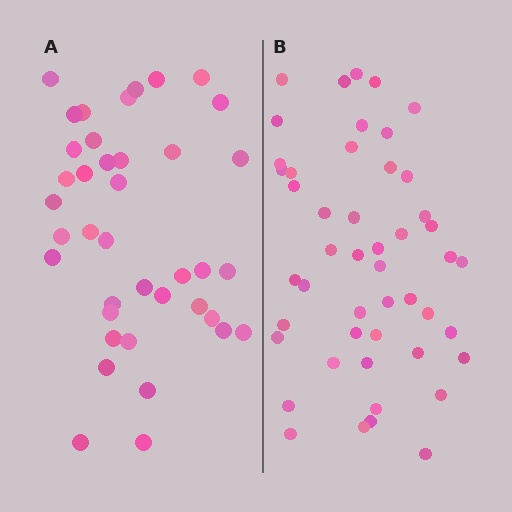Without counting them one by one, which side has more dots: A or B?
Region B (the right region) has more dots.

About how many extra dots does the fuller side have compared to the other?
Region B has roughly 8 or so more dots than region A.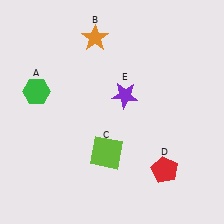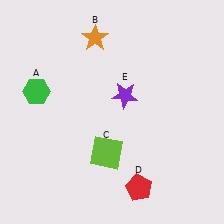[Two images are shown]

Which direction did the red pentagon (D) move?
The red pentagon (D) moved left.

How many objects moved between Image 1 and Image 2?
1 object moved between the two images.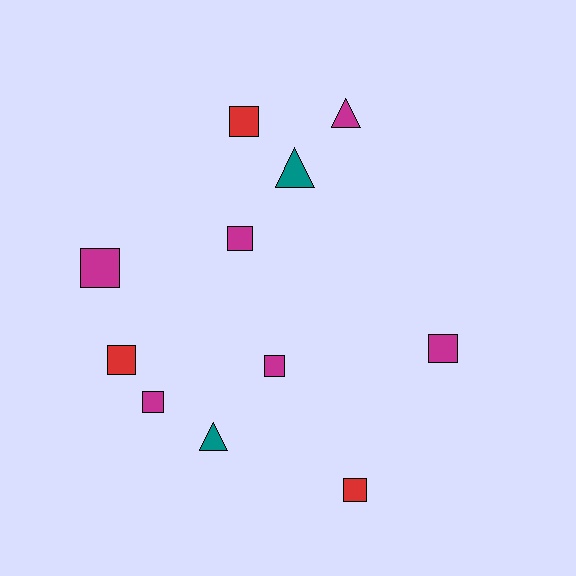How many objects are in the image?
There are 11 objects.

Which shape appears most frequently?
Square, with 8 objects.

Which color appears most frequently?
Magenta, with 6 objects.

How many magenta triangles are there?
There is 1 magenta triangle.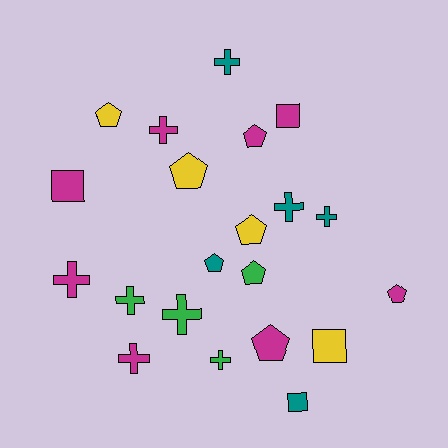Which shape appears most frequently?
Cross, with 9 objects.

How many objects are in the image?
There are 21 objects.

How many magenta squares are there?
There are 2 magenta squares.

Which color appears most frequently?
Magenta, with 8 objects.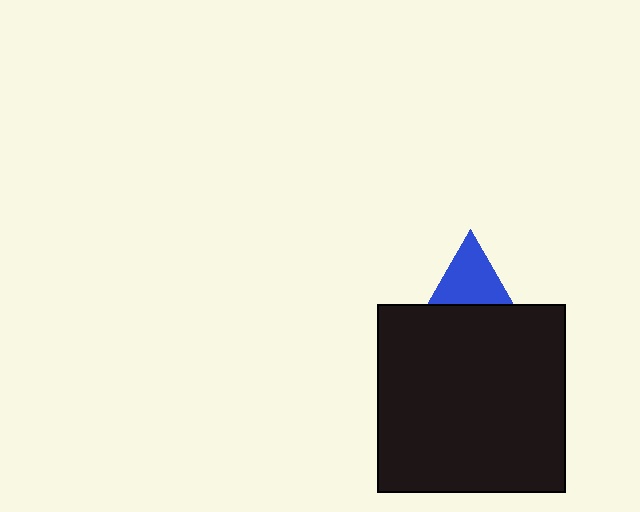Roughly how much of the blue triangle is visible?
About half of it is visible (roughly 53%).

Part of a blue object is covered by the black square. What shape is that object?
It is a triangle.